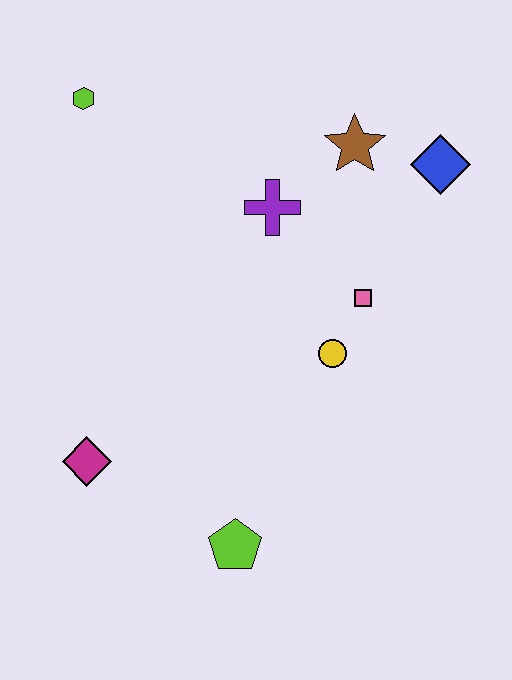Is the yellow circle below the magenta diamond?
No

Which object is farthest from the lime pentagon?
The lime hexagon is farthest from the lime pentagon.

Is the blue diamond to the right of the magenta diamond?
Yes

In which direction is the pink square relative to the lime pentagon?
The pink square is above the lime pentagon.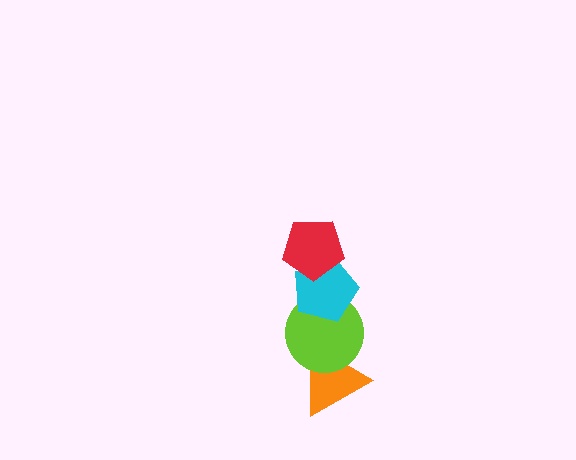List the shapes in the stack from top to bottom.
From top to bottom: the red pentagon, the cyan pentagon, the lime circle, the orange triangle.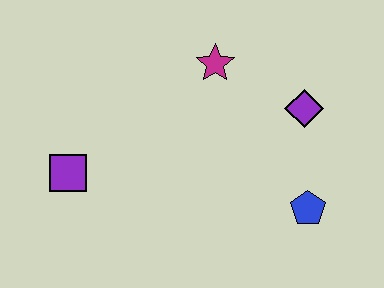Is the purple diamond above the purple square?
Yes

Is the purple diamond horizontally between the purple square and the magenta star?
No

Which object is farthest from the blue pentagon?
The purple square is farthest from the blue pentagon.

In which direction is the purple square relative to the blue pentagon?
The purple square is to the left of the blue pentagon.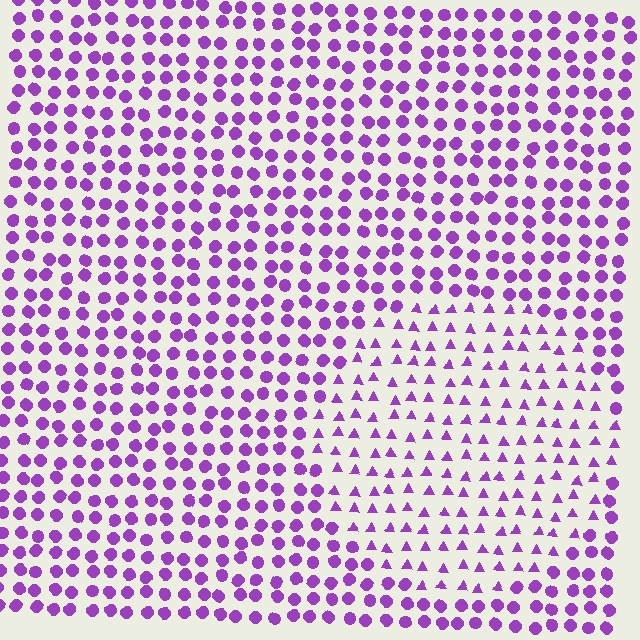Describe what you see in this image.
The image is filled with small purple elements arranged in a uniform grid. A circle-shaped region contains triangles, while the surrounding area contains circles. The boundary is defined purely by the change in element shape.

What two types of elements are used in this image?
The image uses triangles inside the circle region and circles outside it.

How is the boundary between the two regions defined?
The boundary is defined by a change in element shape: triangles inside vs. circles outside. All elements share the same color and spacing.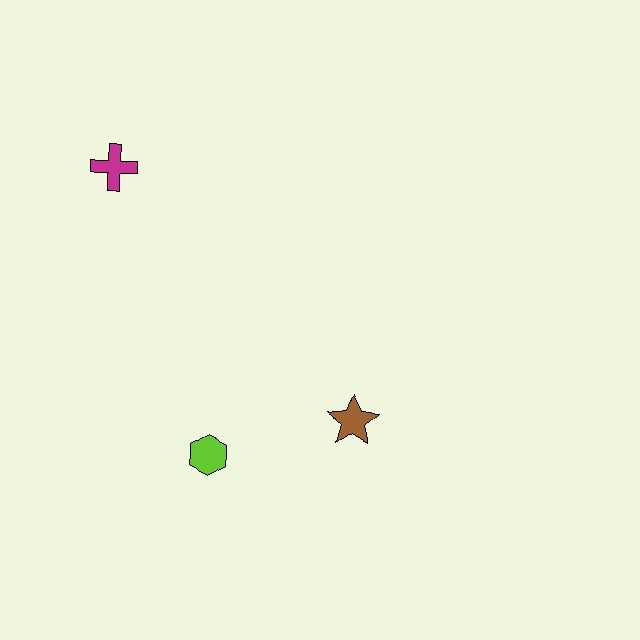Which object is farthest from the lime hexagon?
The magenta cross is farthest from the lime hexagon.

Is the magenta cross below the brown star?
No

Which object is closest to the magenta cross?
The lime hexagon is closest to the magenta cross.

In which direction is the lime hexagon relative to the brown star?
The lime hexagon is to the left of the brown star.